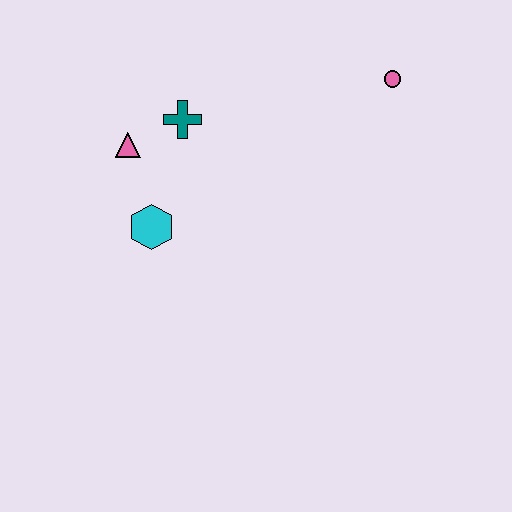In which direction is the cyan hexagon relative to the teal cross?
The cyan hexagon is below the teal cross.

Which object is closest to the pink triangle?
The teal cross is closest to the pink triangle.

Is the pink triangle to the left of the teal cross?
Yes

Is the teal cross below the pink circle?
Yes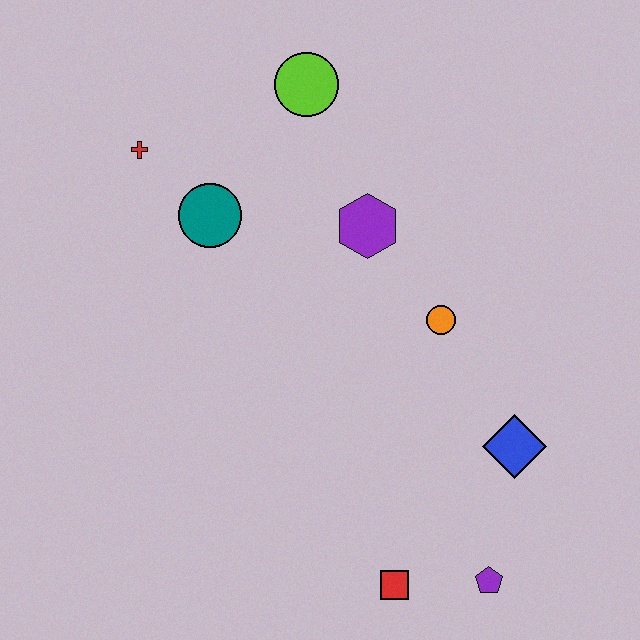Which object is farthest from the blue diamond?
The red cross is farthest from the blue diamond.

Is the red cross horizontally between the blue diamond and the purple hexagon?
No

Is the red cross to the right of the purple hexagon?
No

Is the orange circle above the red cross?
No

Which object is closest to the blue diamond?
The purple pentagon is closest to the blue diamond.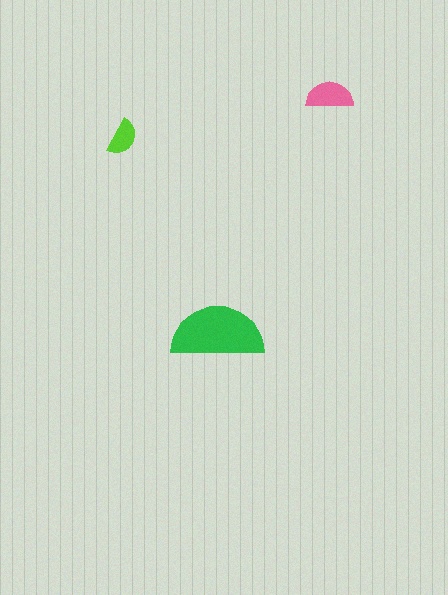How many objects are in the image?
There are 3 objects in the image.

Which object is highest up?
The pink semicircle is topmost.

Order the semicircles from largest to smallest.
the green one, the pink one, the lime one.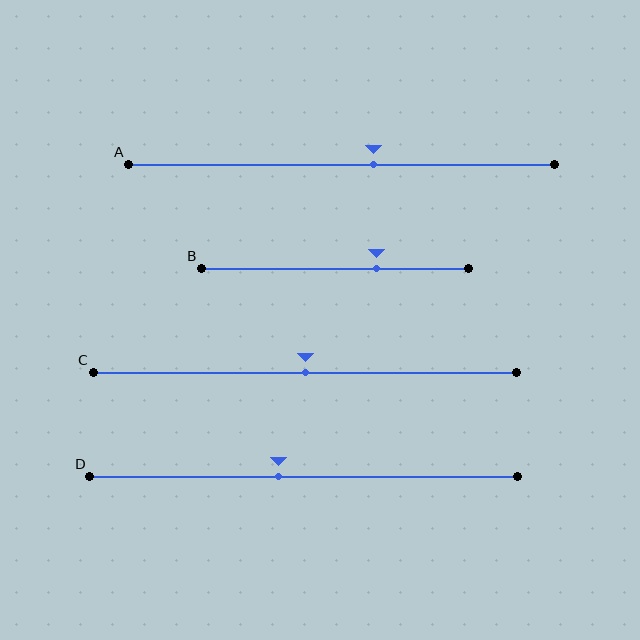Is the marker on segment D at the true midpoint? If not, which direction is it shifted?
No, the marker on segment D is shifted to the left by about 6% of the segment length.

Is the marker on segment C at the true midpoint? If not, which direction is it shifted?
Yes, the marker on segment C is at the true midpoint.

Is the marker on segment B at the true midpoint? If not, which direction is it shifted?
No, the marker on segment B is shifted to the right by about 15% of the segment length.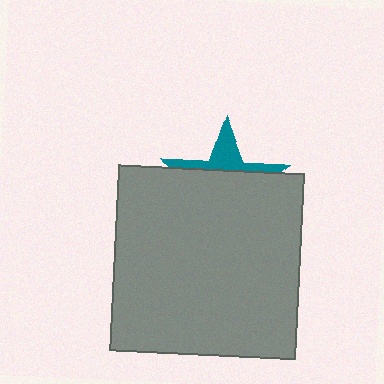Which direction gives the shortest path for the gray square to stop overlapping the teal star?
Moving down gives the shortest separation.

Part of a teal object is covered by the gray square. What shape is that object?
It is a star.